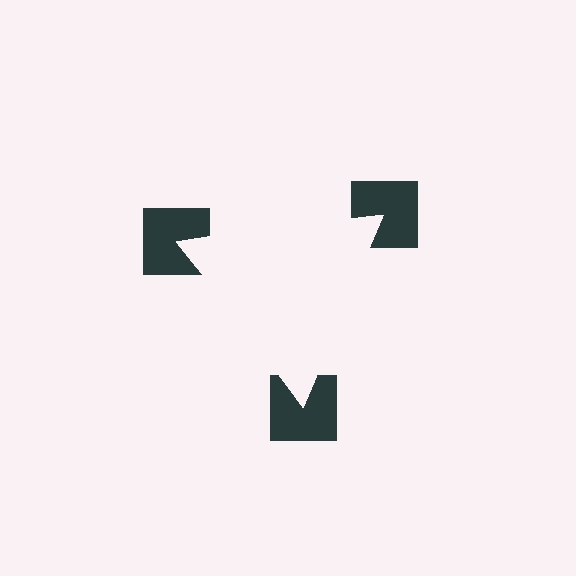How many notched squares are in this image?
There are 3 — one at each vertex of the illusory triangle.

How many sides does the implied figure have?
3 sides.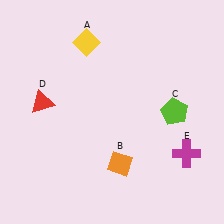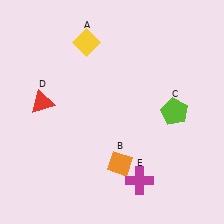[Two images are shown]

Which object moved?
The magenta cross (E) moved left.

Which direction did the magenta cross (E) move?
The magenta cross (E) moved left.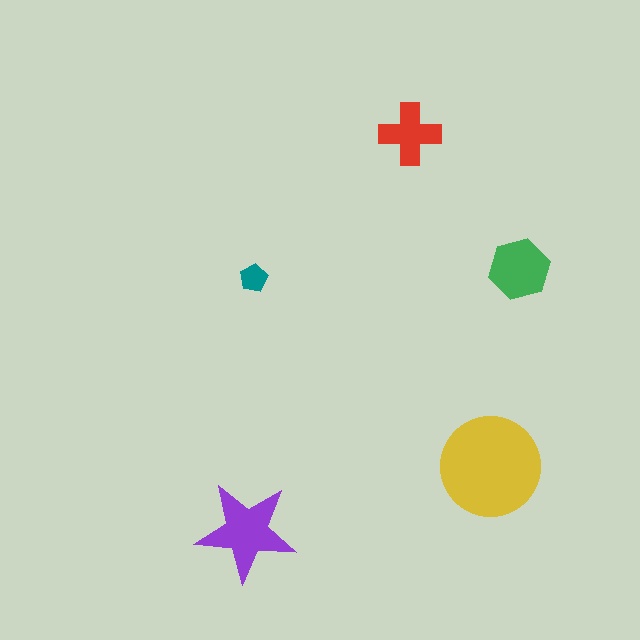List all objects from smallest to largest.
The teal pentagon, the red cross, the green hexagon, the purple star, the yellow circle.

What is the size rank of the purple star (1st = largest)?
2nd.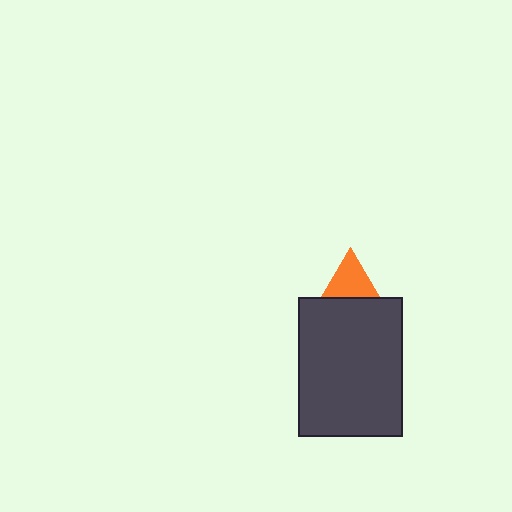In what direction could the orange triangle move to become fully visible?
The orange triangle could move up. That would shift it out from behind the dark gray rectangle entirely.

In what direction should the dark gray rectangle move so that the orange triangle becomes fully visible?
The dark gray rectangle should move down. That is the shortest direction to clear the overlap and leave the orange triangle fully visible.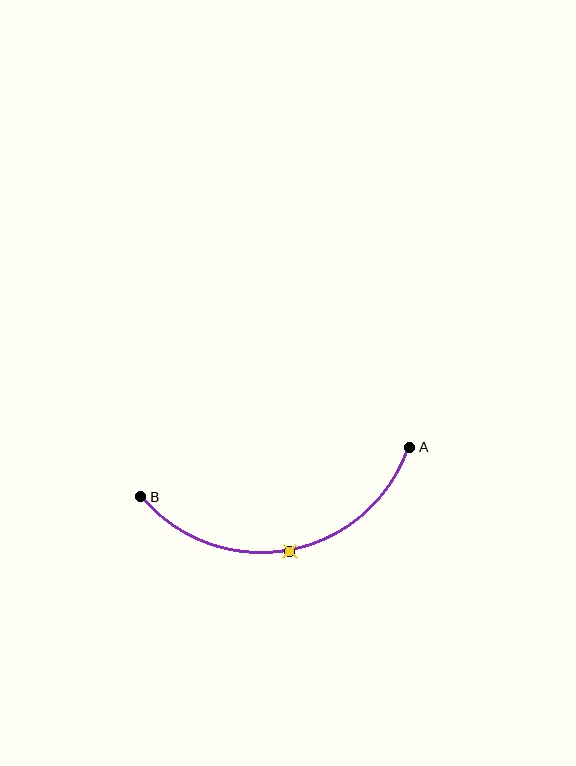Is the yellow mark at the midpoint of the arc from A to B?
Yes. The yellow mark lies on the arc at equal arc-length from both A and B — it is the arc midpoint.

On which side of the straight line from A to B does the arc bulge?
The arc bulges below the straight line connecting A and B.